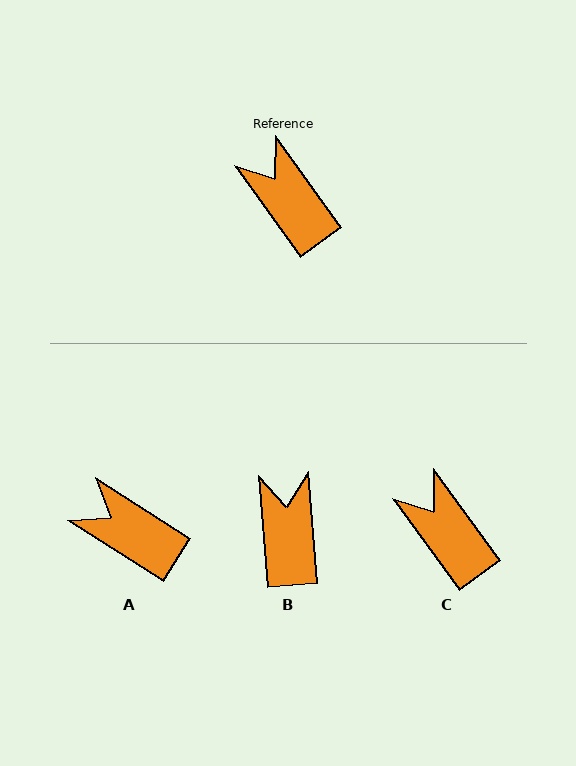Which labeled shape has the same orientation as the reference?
C.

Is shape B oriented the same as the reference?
No, it is off by about 32 degrees.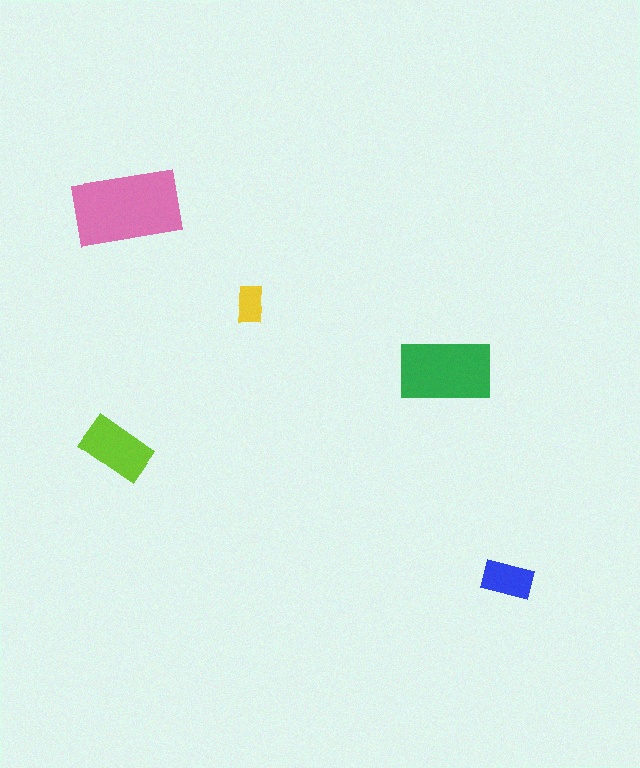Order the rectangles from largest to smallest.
the pink one, the green one, the lime one, the blue one, the yellow one.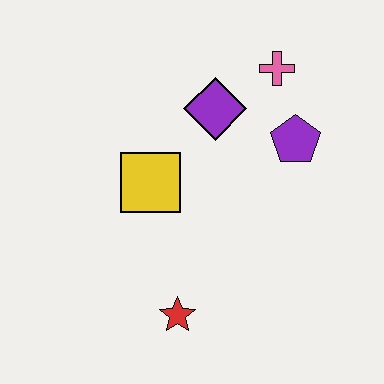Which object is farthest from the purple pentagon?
The red star is farthest from the purple pentagon.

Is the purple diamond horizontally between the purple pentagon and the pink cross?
No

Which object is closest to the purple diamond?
The pink cross is closest to the purple diamond.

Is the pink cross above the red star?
Yes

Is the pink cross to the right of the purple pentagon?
No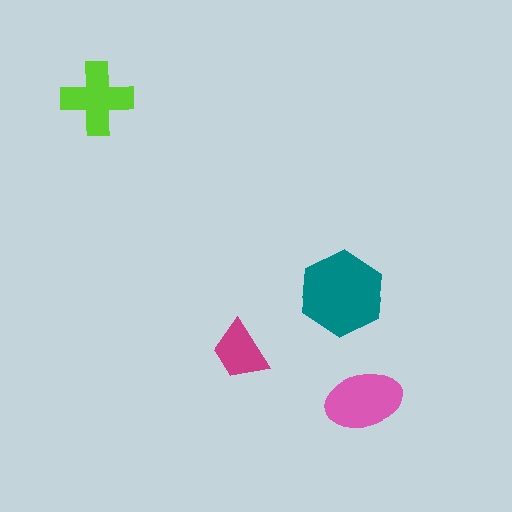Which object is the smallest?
The magenta trapezoid.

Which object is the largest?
The teal hexagon.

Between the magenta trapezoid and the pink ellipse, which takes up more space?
The pink ellipse.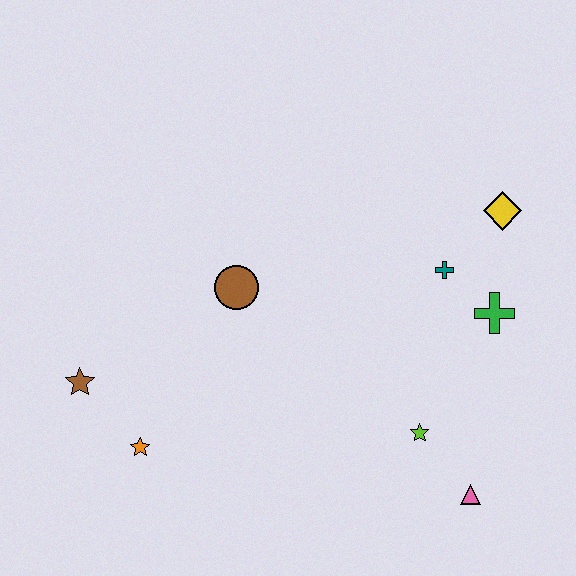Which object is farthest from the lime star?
The brown star is farthest from the lime star.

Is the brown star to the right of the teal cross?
No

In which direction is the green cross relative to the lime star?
The green cross is above the lime star.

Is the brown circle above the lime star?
Yes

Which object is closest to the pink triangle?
The lime star is closest to the pink triangle.